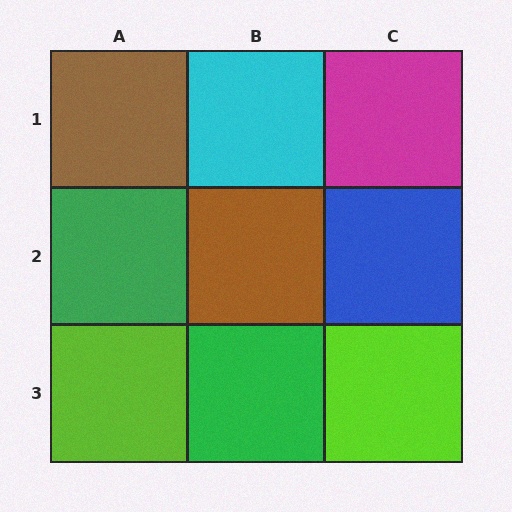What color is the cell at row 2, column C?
Blue.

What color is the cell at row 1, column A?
Brown.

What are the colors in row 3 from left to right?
Lime, green, lime.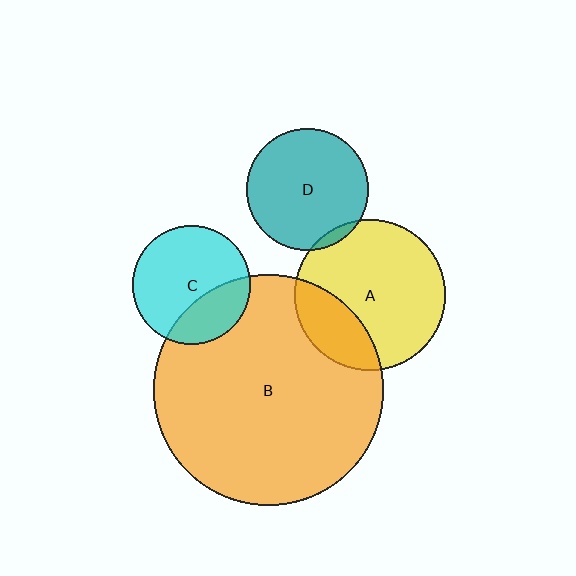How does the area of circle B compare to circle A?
Approximately 2.3 times.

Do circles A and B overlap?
Yes.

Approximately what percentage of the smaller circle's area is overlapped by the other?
Approximately 25%.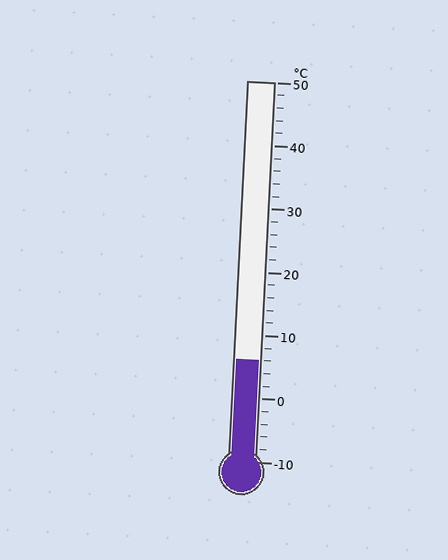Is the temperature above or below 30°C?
The temperature is below 30°C.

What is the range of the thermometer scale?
The thermometer scale ranges from -10°C to 50°C.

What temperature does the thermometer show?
The thermometer shows approximately 6°C.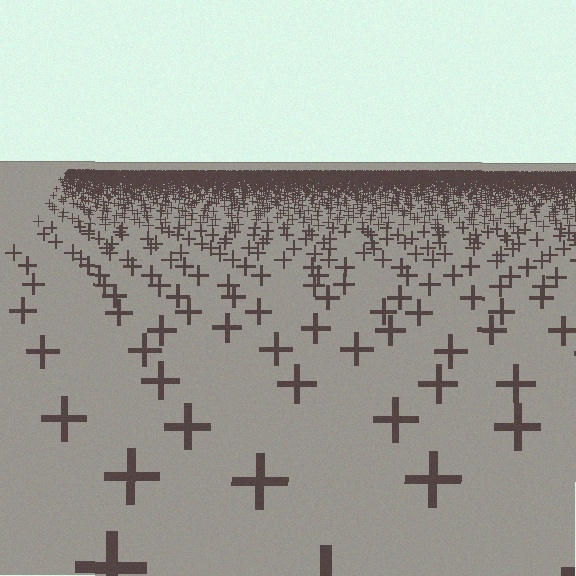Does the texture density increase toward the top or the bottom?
Density increases toward the top.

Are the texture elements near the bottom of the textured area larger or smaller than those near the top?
Larger. Near the bottom, elements are closer to the viewer and appear at a bigger on-screen size.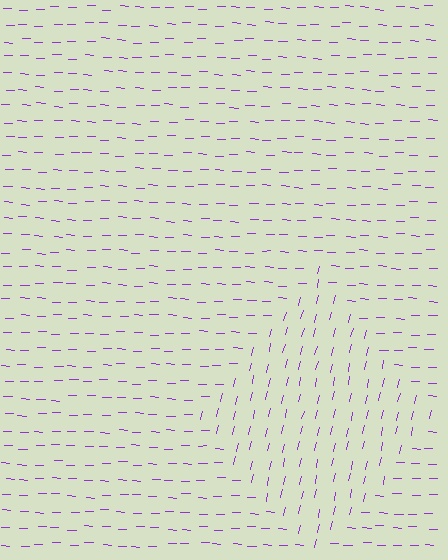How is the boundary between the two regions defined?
The boundary is defined purely by a change in line orientation (approximately 78 degrees difference). All lines are the same color and thickness.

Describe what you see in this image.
The image is filled with small purple line segments. A diamond region in the image has lines oriented differently from the surrounding lines, creating a visible texture boundary.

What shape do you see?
I see a diamond.